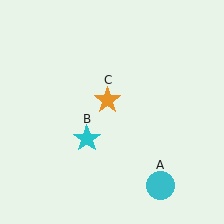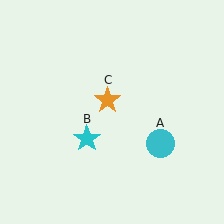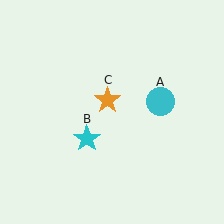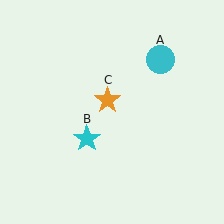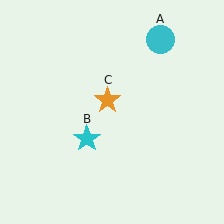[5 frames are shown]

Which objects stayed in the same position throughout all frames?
Cyan star (object B) and orange star (object C) remained stationary.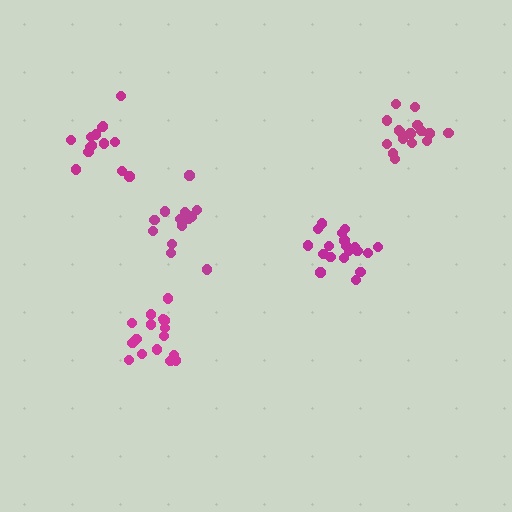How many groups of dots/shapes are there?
There are 5 groups.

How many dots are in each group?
Group 1: 16 dots, Group 2: 14 dots, Group 3: 19 dots, Group 4: 16 dots, Group 5: 16 dots (81 total).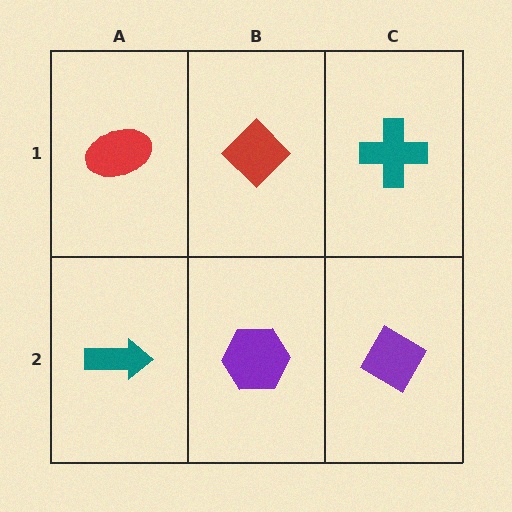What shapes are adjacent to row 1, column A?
A teal arrow (row 2, column A), a red diamond (row 1, column B).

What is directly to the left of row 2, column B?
A teal arrow.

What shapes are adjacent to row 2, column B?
A red diamond (row 1, column B), a teal arrow (row 2, column A), a purple diamond (row 2, column C).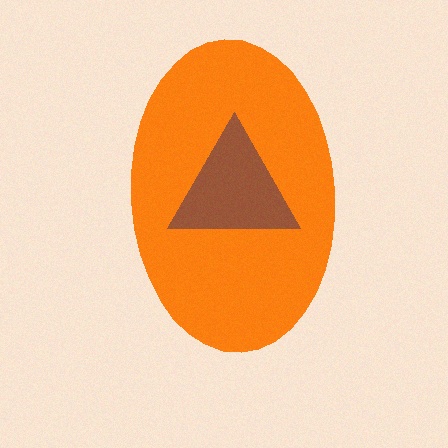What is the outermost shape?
The orange ellipse.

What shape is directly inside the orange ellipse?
The brown triangle.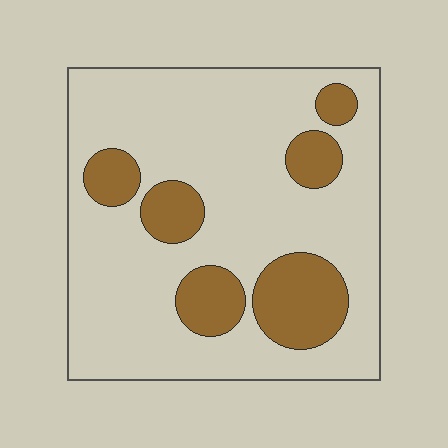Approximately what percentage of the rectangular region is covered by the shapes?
Approximately 20%.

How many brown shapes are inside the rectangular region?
6.